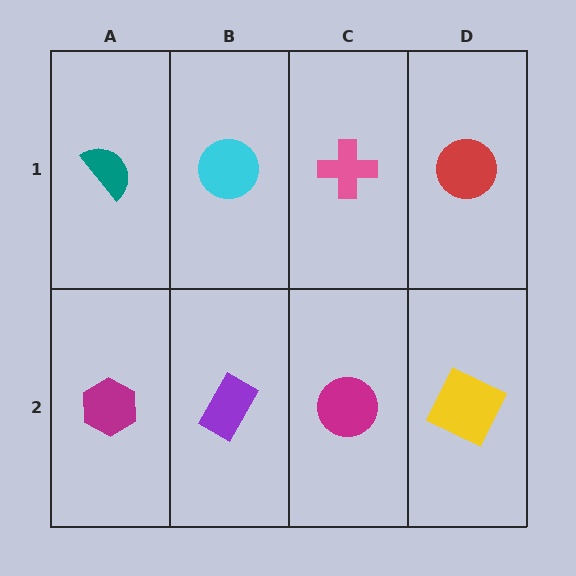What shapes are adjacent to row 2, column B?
A cyan circle (row 1, column B), a magenta hexagon (row 2, column A), a magenta circle (row 2, column C).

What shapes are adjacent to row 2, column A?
A teal semicircle (row 1, column A), a purple rectangle (row 2, column B).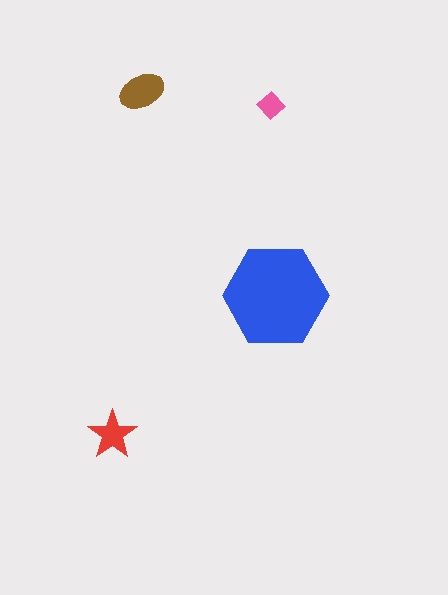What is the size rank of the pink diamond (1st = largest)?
4th.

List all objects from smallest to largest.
The pink diamond, the red star, the brown ellipse, the blue hexagon.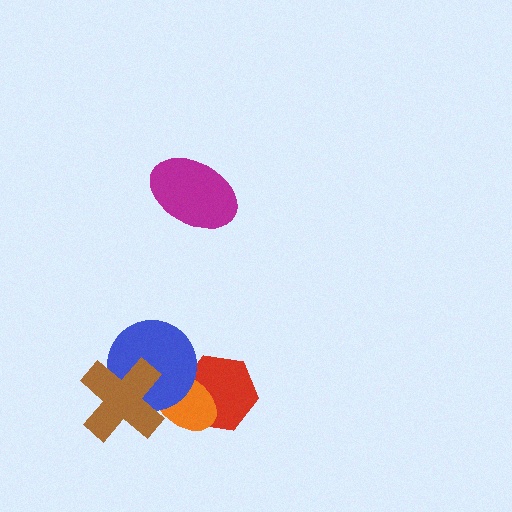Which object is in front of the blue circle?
The brown cross is in front of the blue circle.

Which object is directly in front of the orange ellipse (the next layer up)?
The blue circle is directly in front of the orange ellipse.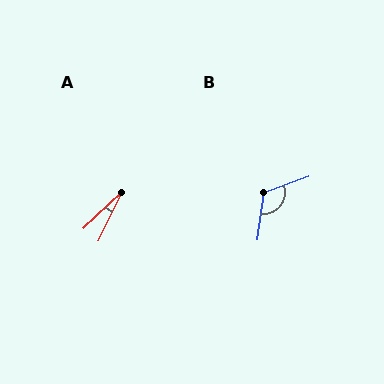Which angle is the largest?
B, at approximately 118 degrees.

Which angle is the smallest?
A, at approximately 21 degrees.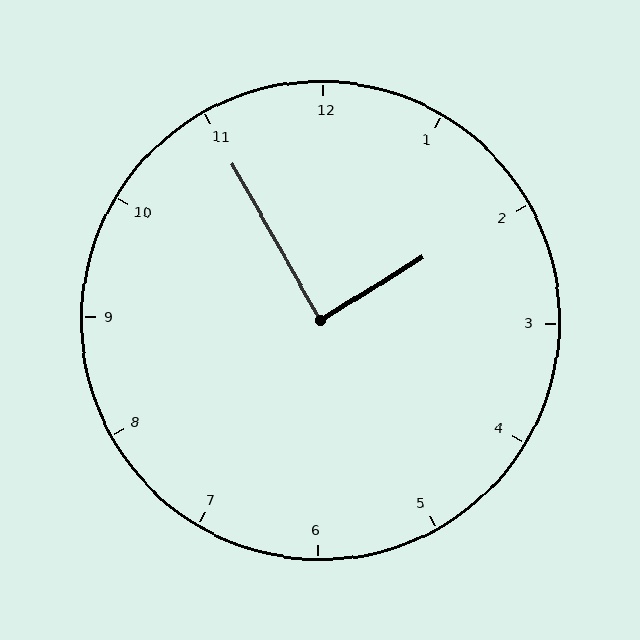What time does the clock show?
1:55.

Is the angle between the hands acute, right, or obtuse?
It is right.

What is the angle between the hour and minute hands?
Approximately 88 degrees.